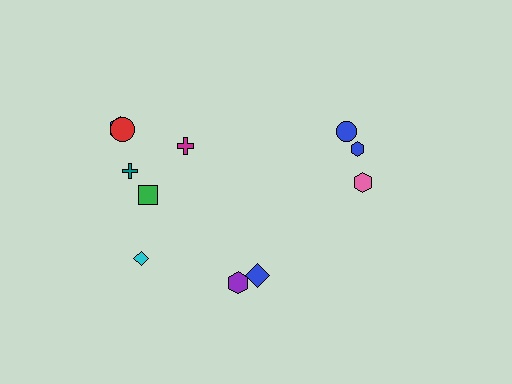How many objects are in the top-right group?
There are 3 objects.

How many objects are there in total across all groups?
There are 11 objects.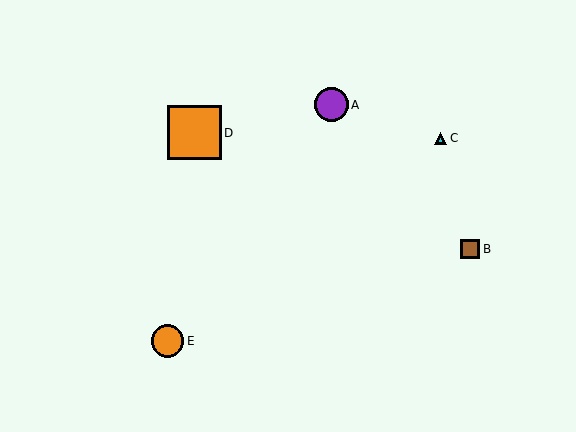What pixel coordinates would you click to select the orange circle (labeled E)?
Click at (168, 341) to select the orange circle E.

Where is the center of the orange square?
The center of the orange square is at (194, 133).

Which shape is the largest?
The orange square (labeled D) is the largest.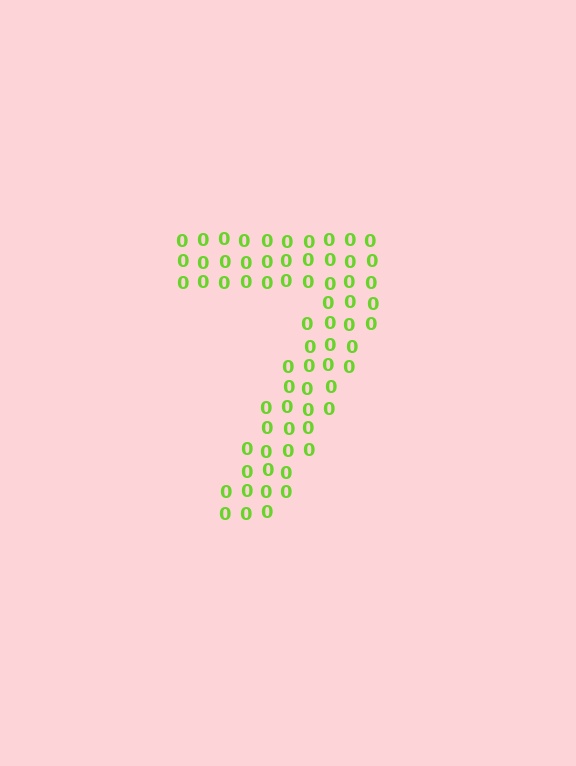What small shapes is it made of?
It is made of small digit 0's.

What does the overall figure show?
The overall figure shows the digit 7.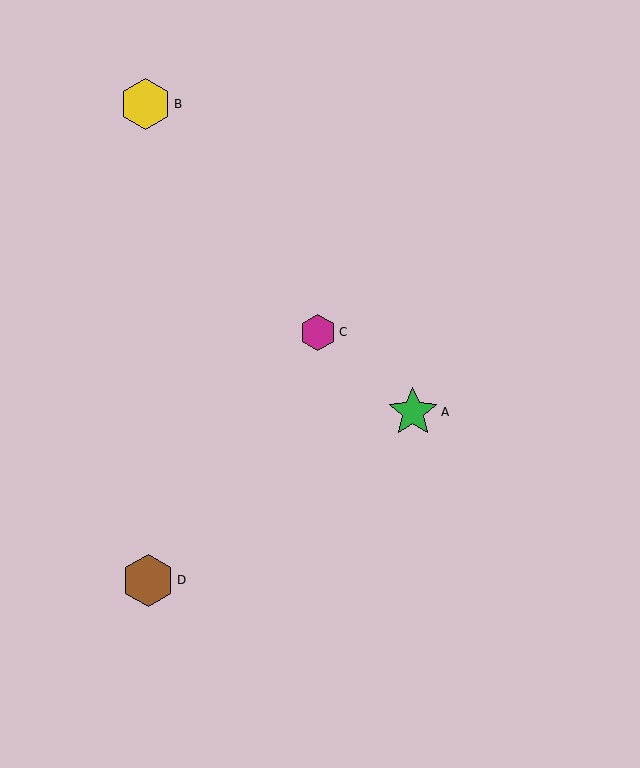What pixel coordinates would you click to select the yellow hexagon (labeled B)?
Click at (146, 104) to select the yellow hexagon B.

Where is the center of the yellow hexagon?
The center of the yellow hexagon is at (146, 104).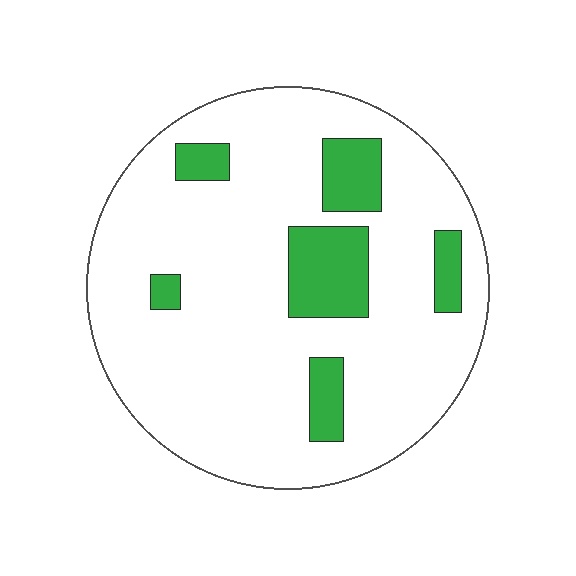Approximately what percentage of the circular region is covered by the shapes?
Approximately 15%.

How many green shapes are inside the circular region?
6.